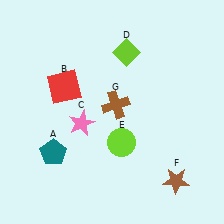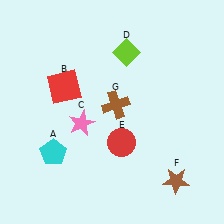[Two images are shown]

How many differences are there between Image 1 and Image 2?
There are 2 differences between the two images.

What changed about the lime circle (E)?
In Image 1, E is lime. In Image 2, it changed to red.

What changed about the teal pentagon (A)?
In Image 1, A is teal. In Image 2, it changed to cyan.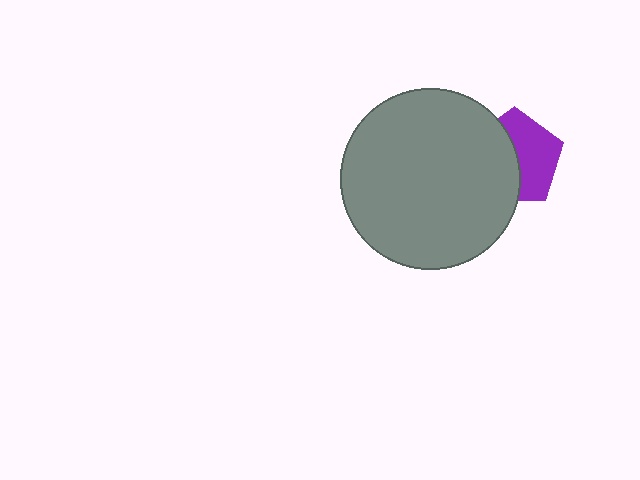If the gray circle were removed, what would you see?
You would see the complete purple pentagon.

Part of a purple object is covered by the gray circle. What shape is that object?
It is a pentagon.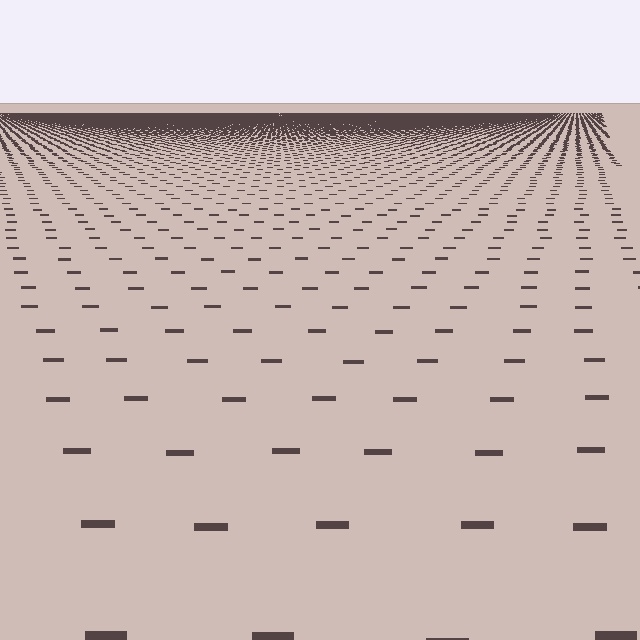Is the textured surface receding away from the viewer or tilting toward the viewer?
The surface is receding away from the viewer. Texture elements get smaller and denser toward the top.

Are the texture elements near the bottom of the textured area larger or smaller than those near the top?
Larger. Near the bottom, elements are closer to the viewer and appear at a bigger on-screen size.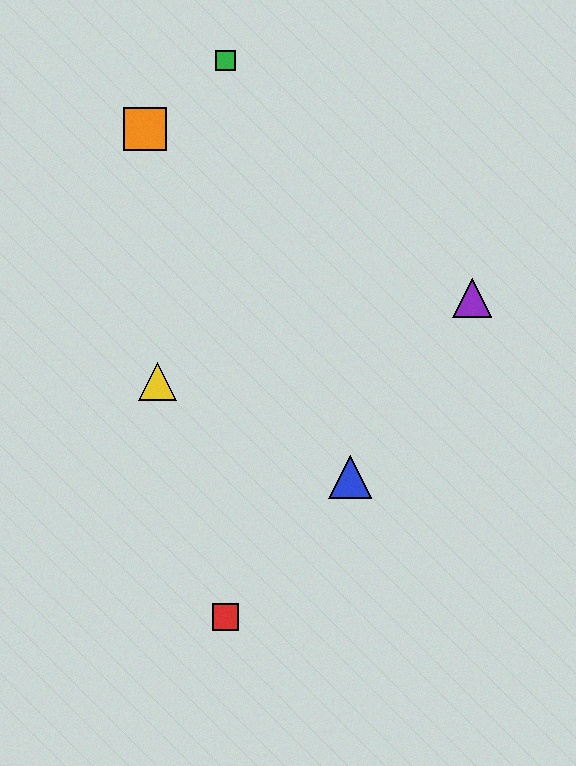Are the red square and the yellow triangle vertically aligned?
No, the red square is at x≈225 and the yellow triangle is at x≈157.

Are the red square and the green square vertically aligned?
Yes, both are at x≈225.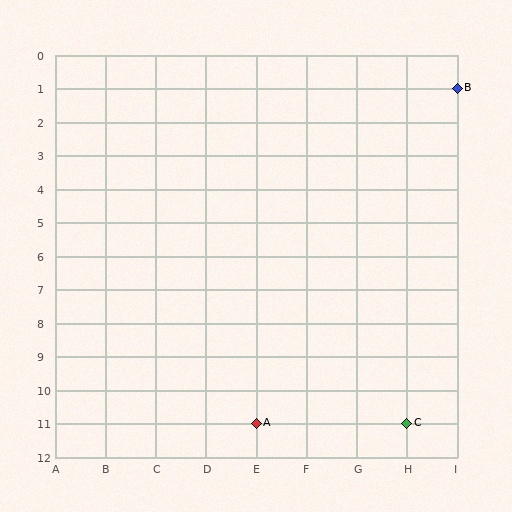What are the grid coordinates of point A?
Point A is at grid coordinates (E, 11).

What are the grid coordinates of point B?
Point B is at grid coordinates (I, 1).